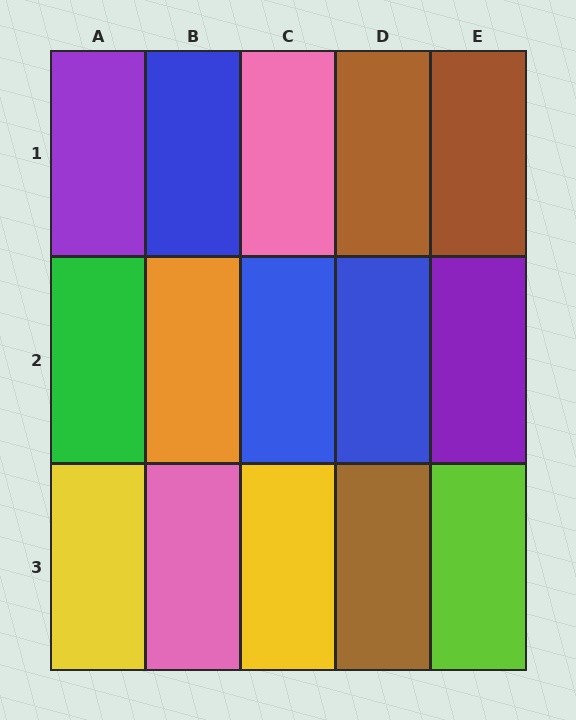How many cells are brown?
3 cells are brown.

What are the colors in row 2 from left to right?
Green, orange, blue, blue, purple.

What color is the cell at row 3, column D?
Brown.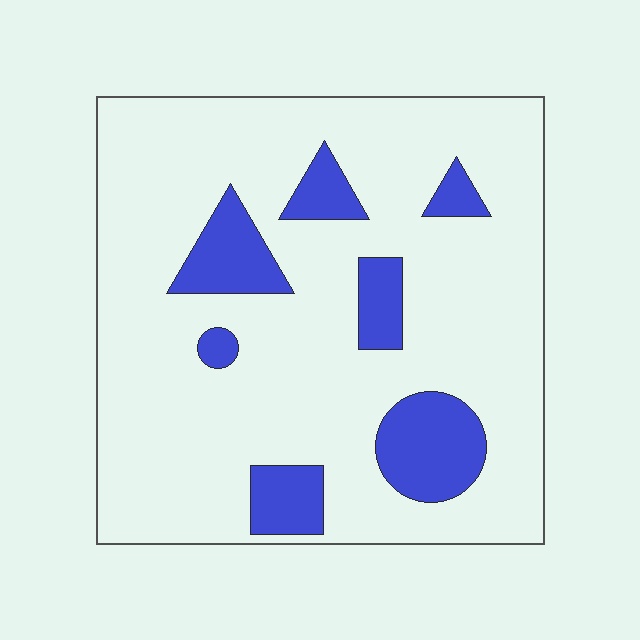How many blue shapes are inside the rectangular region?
7.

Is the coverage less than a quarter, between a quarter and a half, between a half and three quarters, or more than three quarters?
Less than a quarter.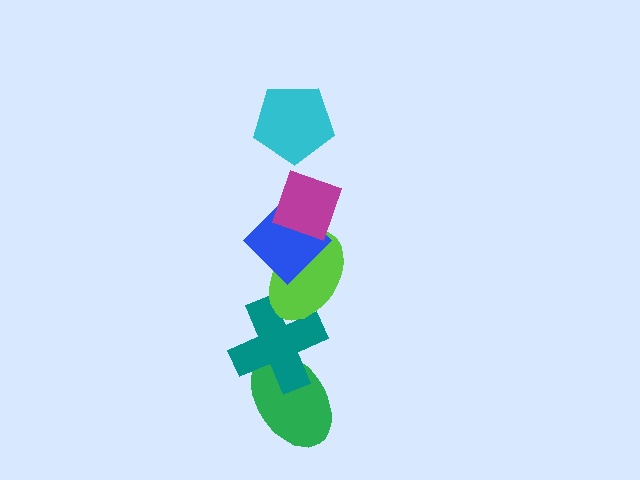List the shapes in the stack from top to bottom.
From top to bottom: the cyan pentagon, the magenta diamond, the blue diamond, the lime ellipse, the teal cross, the green ellipse.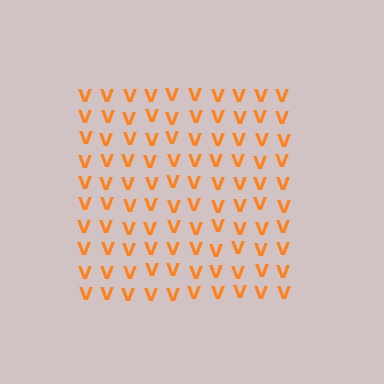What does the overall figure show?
The overall figure shows a square.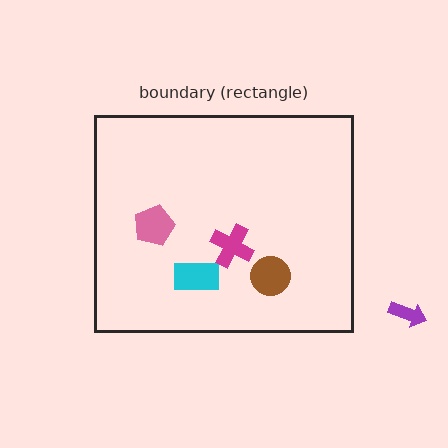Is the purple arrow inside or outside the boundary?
Outside.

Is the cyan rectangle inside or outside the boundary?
Inside.